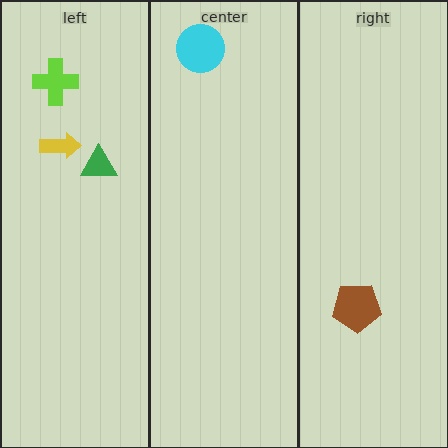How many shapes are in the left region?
3.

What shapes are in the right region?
The brown pentagon.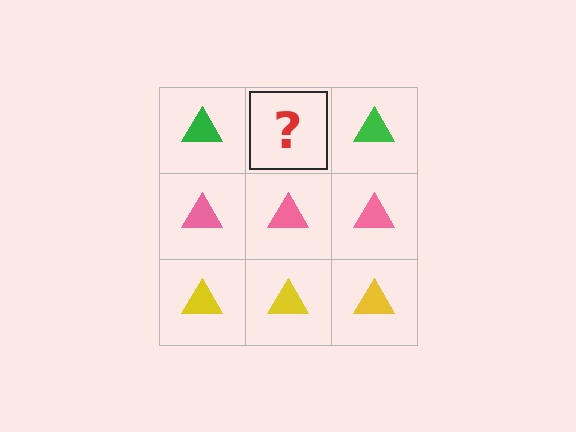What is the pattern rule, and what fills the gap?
The rule is that each row has a consistent color. The gap should be filled with a green triangle.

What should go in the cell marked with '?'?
The missing cell should contain a green triangle.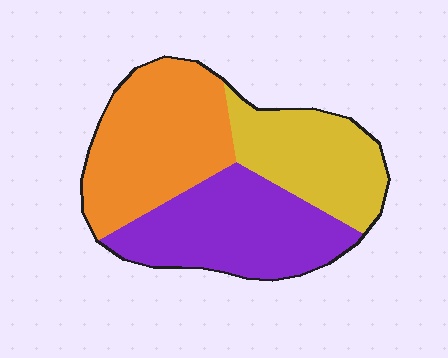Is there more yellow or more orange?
Orange.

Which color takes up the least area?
Yellow, at roughly 25%.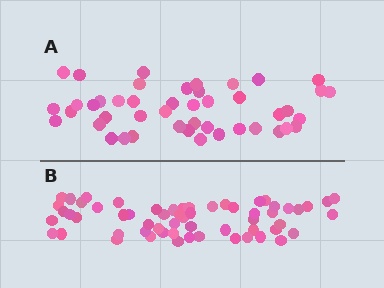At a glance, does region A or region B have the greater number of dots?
Region B (the bottom region) has more dots.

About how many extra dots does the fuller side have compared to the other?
Region B has approximately 15 more dots than region A.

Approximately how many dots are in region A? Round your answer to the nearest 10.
About 40 dots. (The exact count is 45, which rounds to 40.)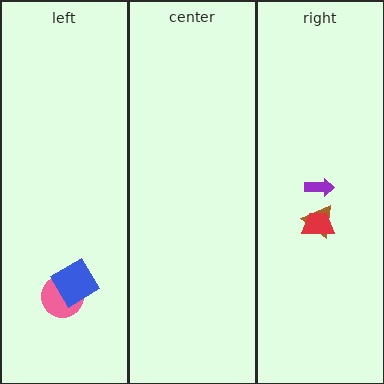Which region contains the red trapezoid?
The right region.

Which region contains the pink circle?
The left region.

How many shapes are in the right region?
3.